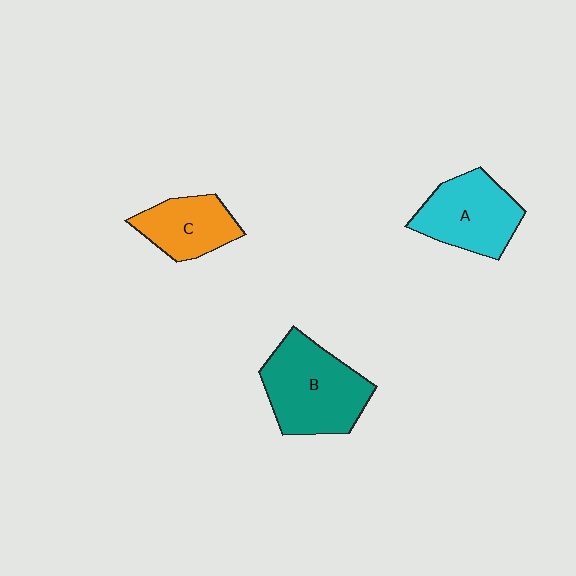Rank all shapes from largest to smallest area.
From largest to smallest: B (teal), A (cyan), C (orange).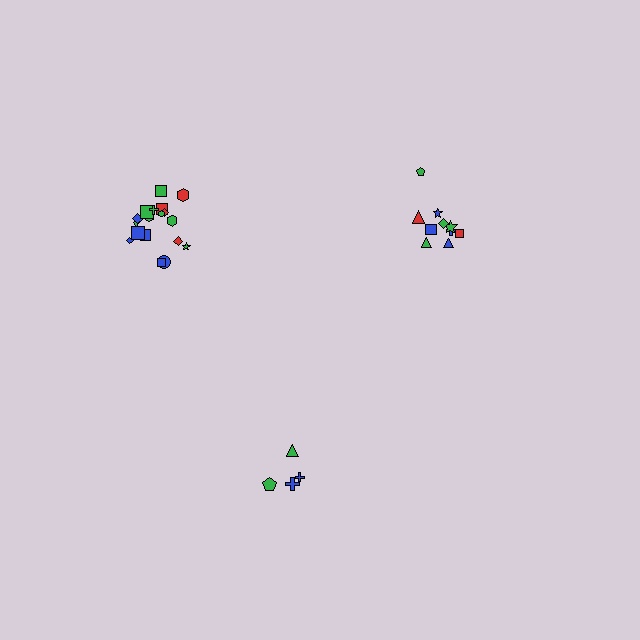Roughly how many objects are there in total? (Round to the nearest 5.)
Roughly 30 objects in total.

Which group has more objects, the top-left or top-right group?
The top-left group.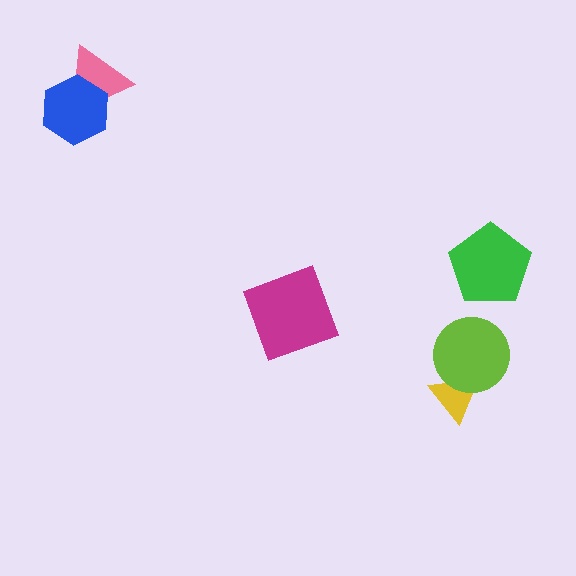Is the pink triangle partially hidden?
Yes, it is partially covered by another shape.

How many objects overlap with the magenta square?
0 objects overlap with the magenta square.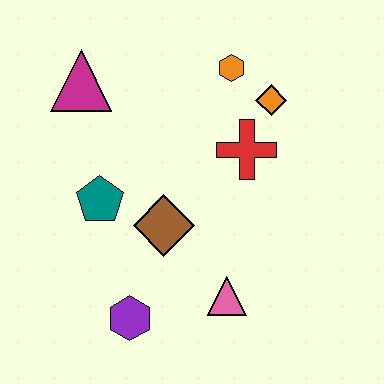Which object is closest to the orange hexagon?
The orange diamond is closest to the orange hexagon.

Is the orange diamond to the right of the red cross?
Yes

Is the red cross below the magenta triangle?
Yes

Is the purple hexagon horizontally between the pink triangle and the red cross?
No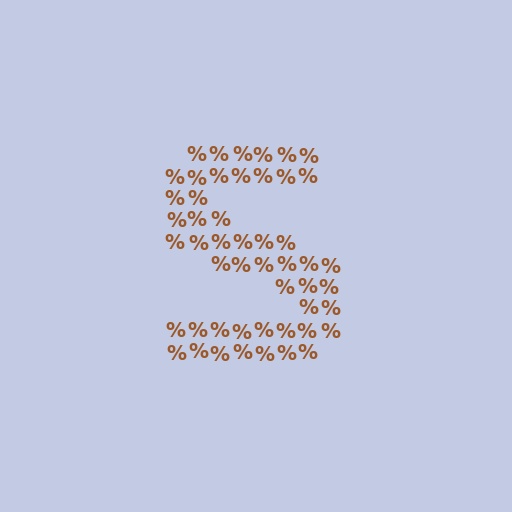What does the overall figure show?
The overall figure shows the letter S.